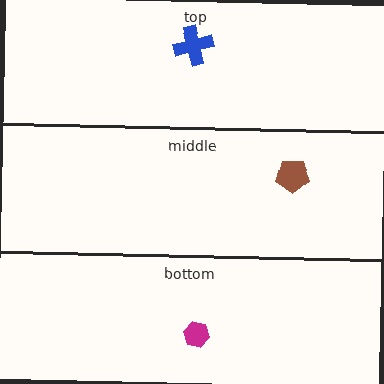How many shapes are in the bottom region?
1.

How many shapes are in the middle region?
1.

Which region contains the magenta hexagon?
The bottom region.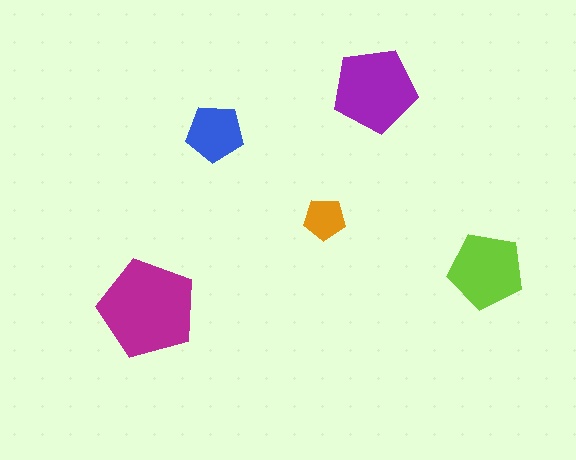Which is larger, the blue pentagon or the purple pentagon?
The purple one.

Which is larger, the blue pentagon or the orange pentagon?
The blue one.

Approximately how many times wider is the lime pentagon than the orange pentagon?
About 2 times wider.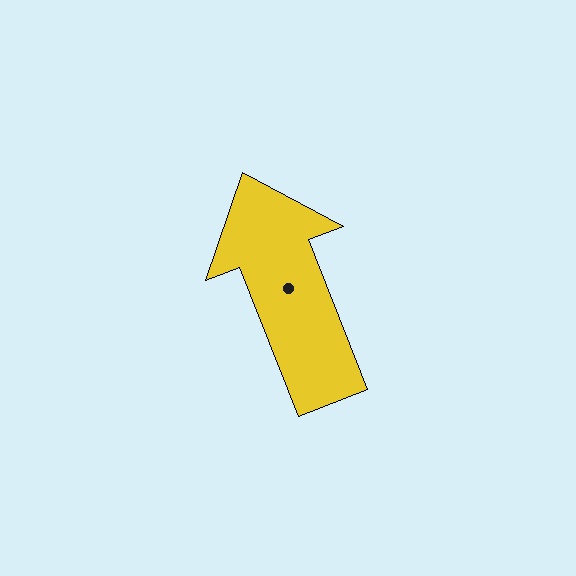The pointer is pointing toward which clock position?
Roughly 11 o'clock.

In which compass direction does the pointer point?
North.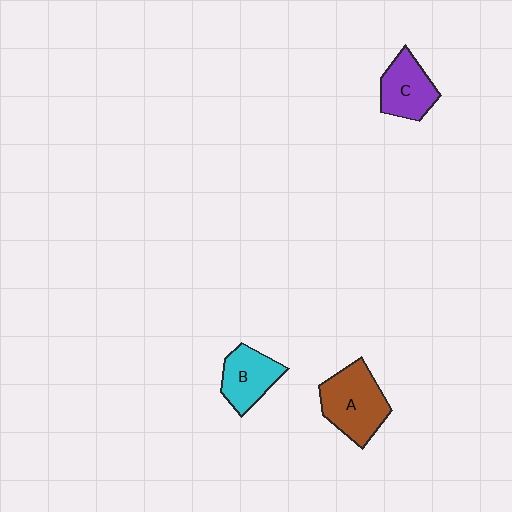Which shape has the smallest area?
Shape B (cyan).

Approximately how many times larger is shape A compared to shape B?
Approximately 1.4 times.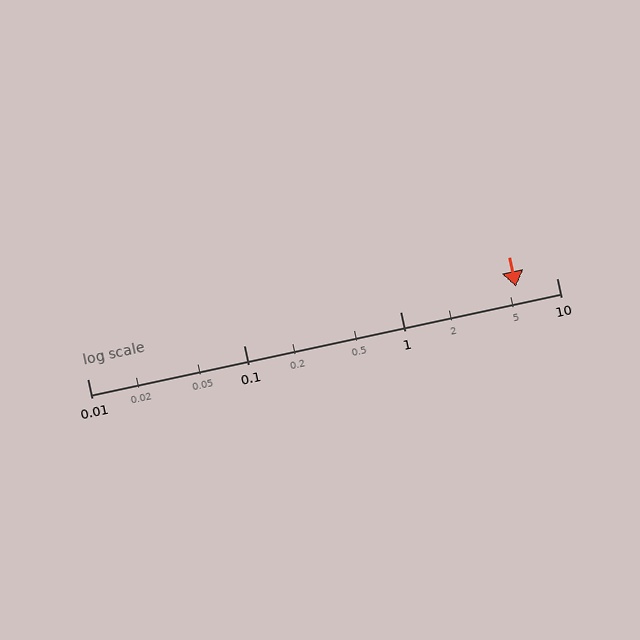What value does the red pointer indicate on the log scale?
The pointer indicates approximately 5.5.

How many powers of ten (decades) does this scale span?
The scale spans 3 decades, from 0.01 to 10.